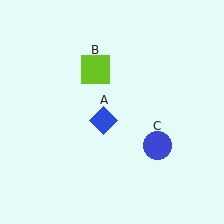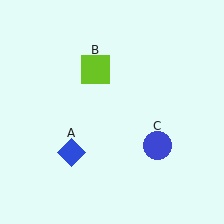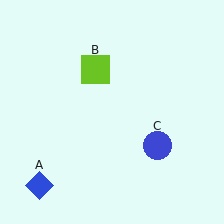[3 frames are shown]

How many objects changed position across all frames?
1 object changed position: blue diamond (object A).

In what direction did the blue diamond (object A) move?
The blue diamond (object A) moved down and to the left.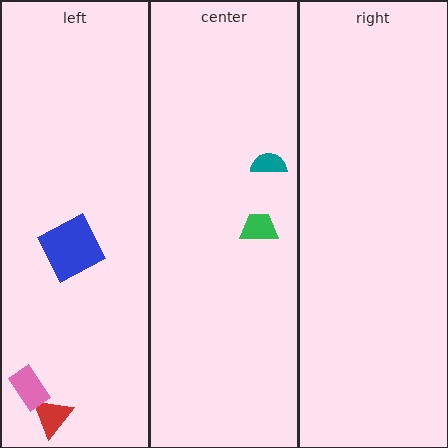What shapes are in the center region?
The teal semicircle, the green trapezoid.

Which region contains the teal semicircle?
The center region.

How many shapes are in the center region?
2.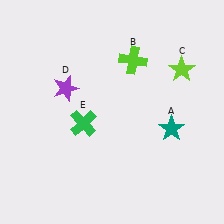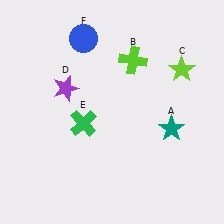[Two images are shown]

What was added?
A blue circle (F) was added in Image 2.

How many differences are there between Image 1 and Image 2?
There is 1 difference between the two images.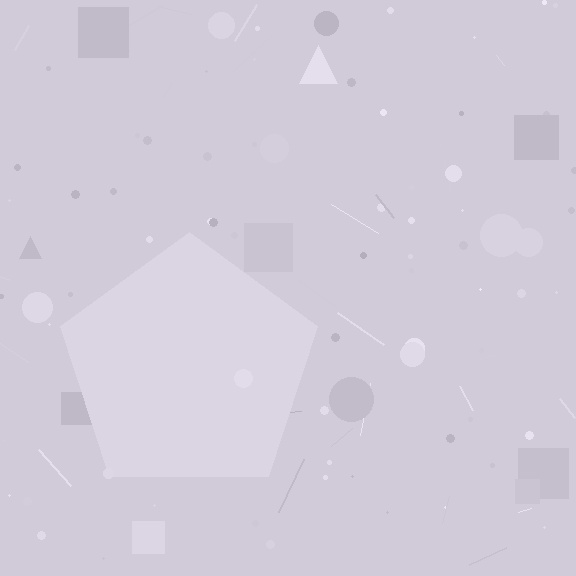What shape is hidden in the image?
A pentagon is hidden in the image.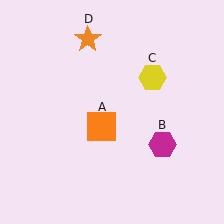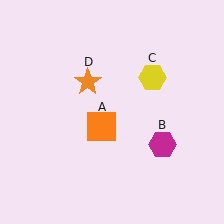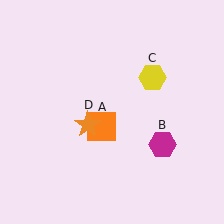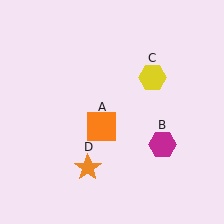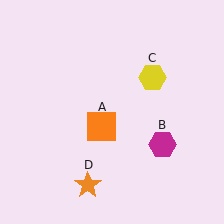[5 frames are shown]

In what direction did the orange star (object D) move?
The orange star (object D) moved down.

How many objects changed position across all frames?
1 object changed position: orange star (object D).